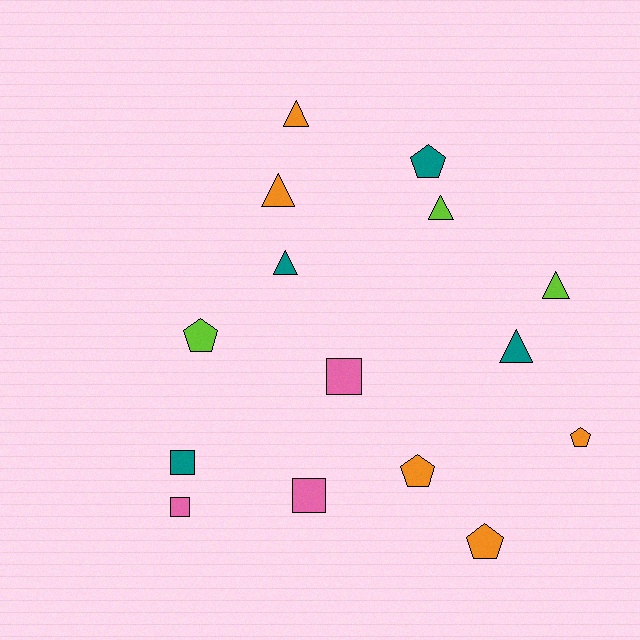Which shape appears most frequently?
Triangle, with 6 objects.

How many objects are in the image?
There are 15 objects.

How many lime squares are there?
There are no lime squares.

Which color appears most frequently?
Orange, with 5 objects.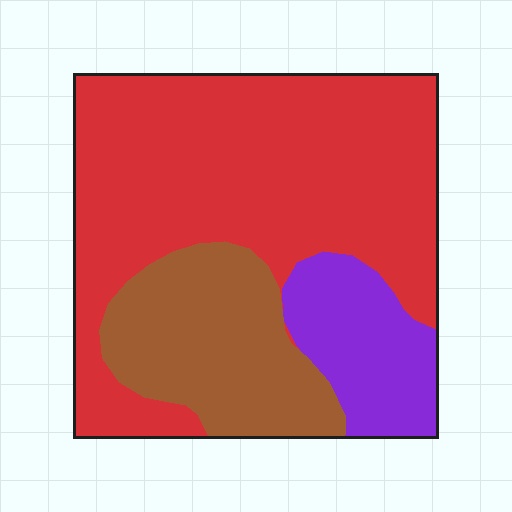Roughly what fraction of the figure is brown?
Brown covers 24% of the figure.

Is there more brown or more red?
Red.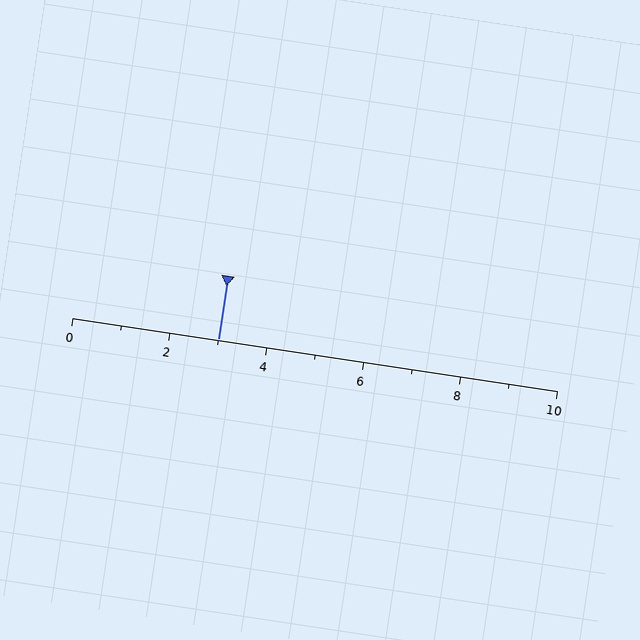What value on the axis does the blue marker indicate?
The marker indicates approximately 3.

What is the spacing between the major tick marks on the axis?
The major ticks are spaced 2 apart.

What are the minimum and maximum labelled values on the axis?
The axis runs from 0 to 10.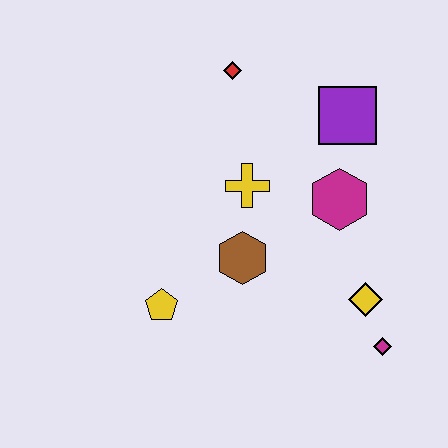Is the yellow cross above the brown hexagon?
Yes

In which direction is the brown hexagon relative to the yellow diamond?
The brown hexagon is to the left of the yellow diamond.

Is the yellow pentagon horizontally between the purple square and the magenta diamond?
No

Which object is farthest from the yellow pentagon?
The purple square is farthest from the yellow pentagon.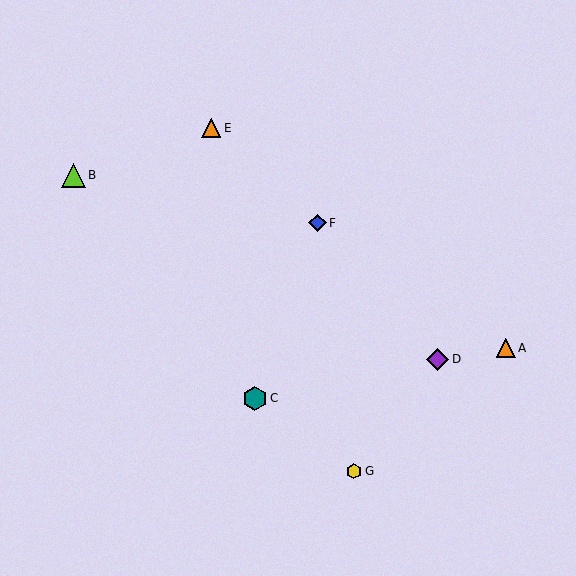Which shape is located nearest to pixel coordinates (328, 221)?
The blue diamond (labeled F) at (317, 223) is nearest to that location.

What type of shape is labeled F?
Shape F is a blue diamond.